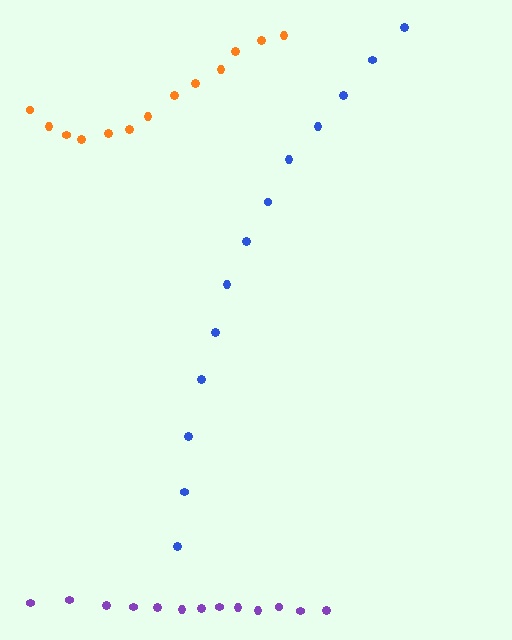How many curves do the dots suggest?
There are 3 distinct paths.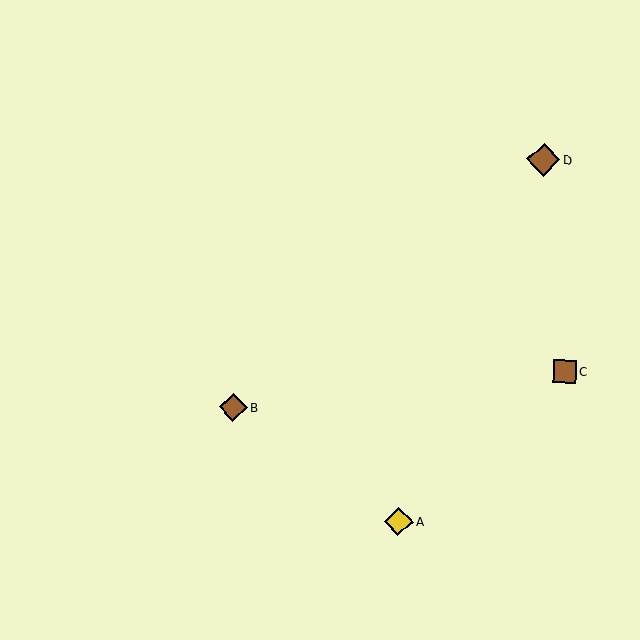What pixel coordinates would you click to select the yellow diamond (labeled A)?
Click at (399, 522) to select the yellow diamond A.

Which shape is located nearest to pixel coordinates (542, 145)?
The brown diamond (labeled D) at (544, 160) is nearest to that location.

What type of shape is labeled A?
Shape A is a yellow diamond.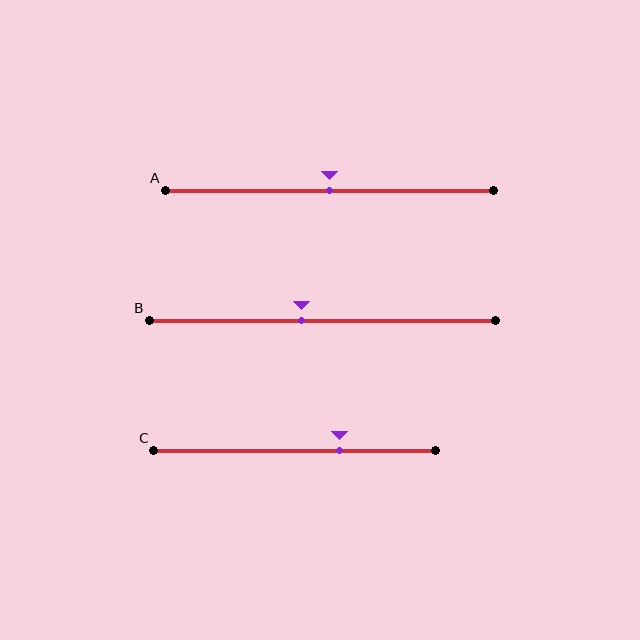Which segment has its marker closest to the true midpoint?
Segment A has its marker closest to the true midpoint.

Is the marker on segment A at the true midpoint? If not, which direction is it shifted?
Yes, the marker on segment A is at the true midpoint.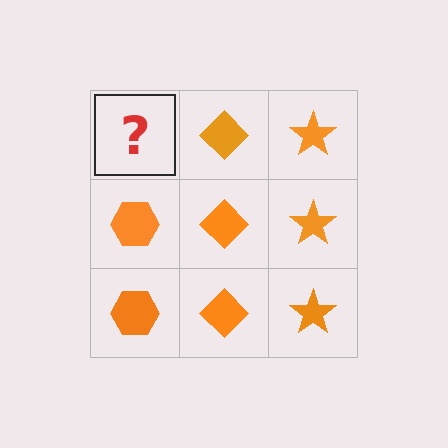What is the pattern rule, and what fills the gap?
The rule is that each column has a consistent shape. The gap should be filled with an orange hexagon.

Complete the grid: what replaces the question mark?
The question mark should be replaced with an orange hexagon.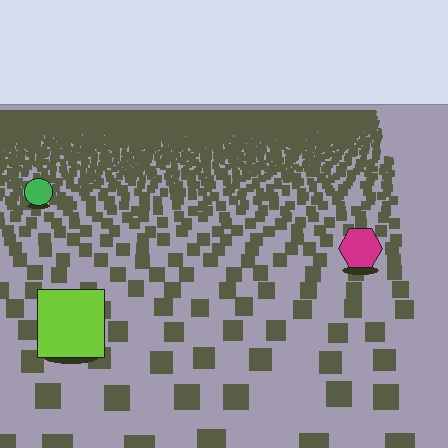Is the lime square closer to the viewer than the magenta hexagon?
Yes. The lime square is closer — you can tell from the texture gradient: the ground texture is coarser near it.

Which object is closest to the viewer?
The lime square is closest. The texture marks near it are larger and more spread out.